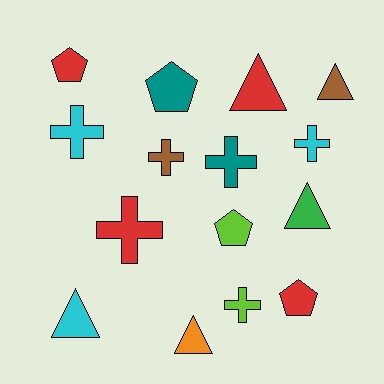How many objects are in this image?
There are 15 objects.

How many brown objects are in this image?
There are 2 brown objects.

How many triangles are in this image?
There are 5 triangles.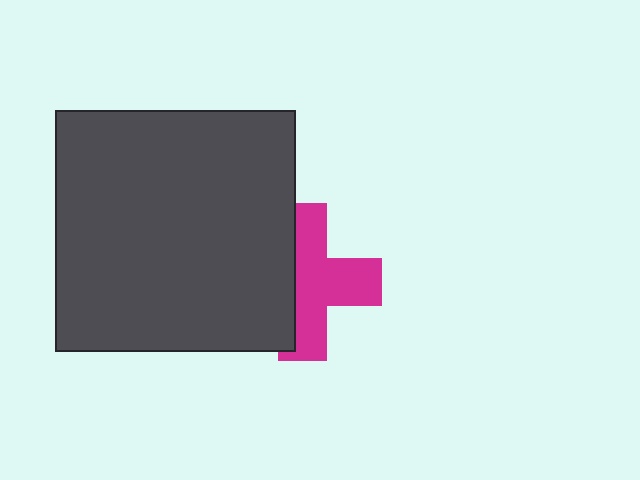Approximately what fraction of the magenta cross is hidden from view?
Roughly 40% of the magenta cross is hidden behind the dark gray square.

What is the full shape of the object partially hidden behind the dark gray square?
The partially hidden object is a magenta cross.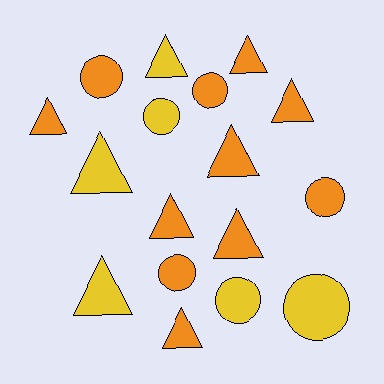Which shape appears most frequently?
Triangle, with 10 objects.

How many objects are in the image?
There are 17 objects.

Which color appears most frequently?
Orange, with 11 objects.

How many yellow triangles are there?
There are 3 yellow triangles.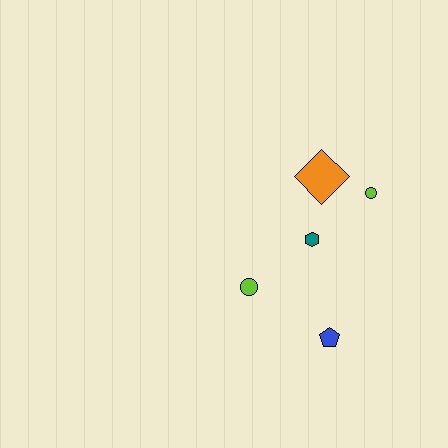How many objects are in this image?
There are 5 objects.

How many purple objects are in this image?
There are no purple objects.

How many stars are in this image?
There are no stars.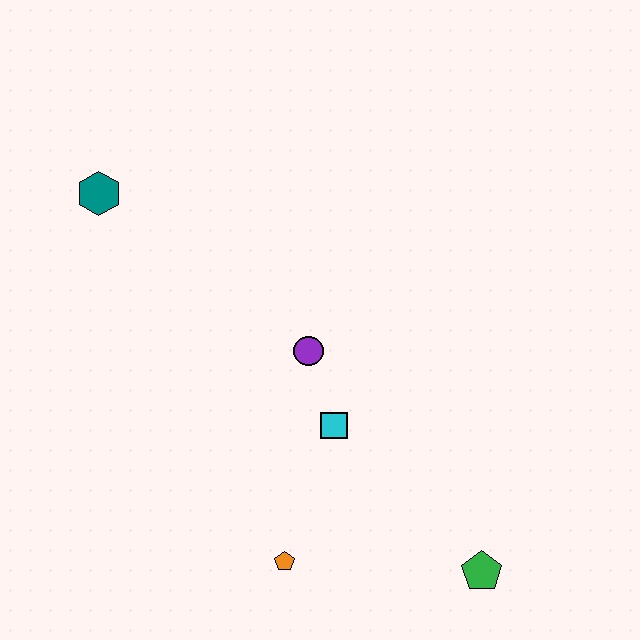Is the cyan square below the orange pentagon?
No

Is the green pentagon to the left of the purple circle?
No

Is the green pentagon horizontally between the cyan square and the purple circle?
No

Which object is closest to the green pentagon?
The orange pentagon is closest to the green pentagon.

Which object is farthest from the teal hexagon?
The green pentagon is farthest from the teal hexagon.